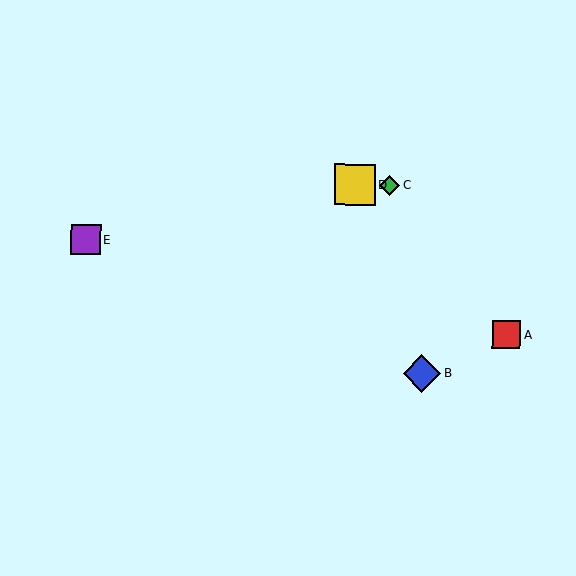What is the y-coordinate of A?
Object A is at y≈335.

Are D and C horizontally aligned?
Yes, both are at y≈185.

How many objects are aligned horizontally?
2 objects (C, D) are aligned horizontally.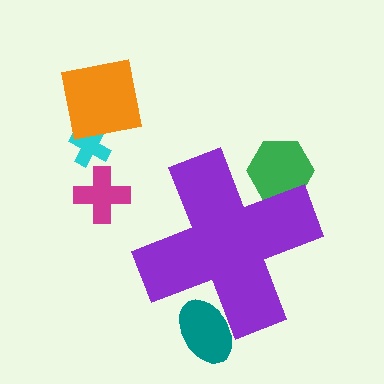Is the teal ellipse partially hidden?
Yes, the teal ellipse is partially hidden behind the purple cross.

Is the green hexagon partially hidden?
Yes, the green hexagon is partially hidden behind the purple cross.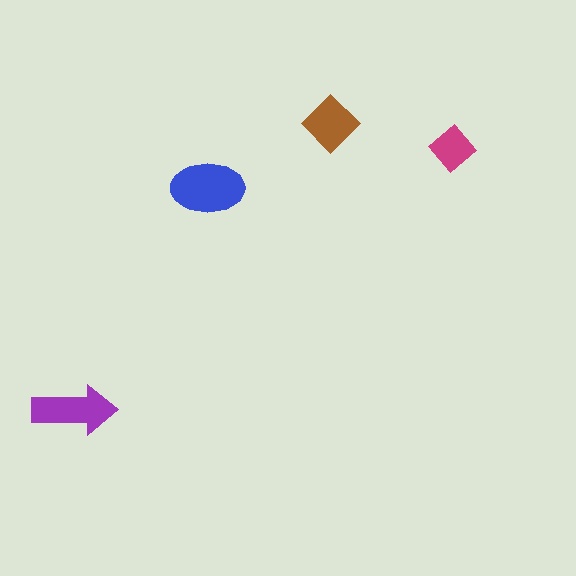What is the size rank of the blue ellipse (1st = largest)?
1st.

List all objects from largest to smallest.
The blue ellipse, the purple arrow, the brown diamond, the magenta diamond.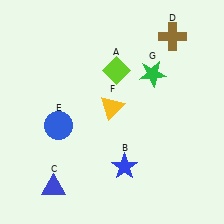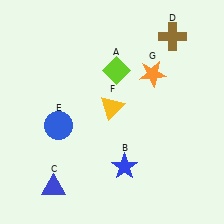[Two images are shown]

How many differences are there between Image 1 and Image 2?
There is 1 difference between the two images.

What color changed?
The star (G) changed from green in Image 1 to orange in Image 2.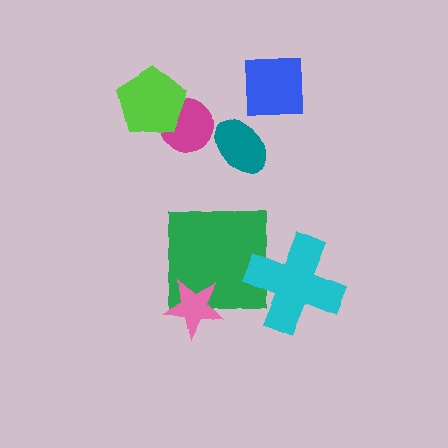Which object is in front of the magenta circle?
The lime pentagon is in front of the magenta circle.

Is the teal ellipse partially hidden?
No, no other shape covers it.